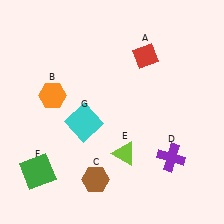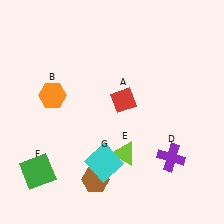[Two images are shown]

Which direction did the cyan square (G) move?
The cyan square (G) moved down.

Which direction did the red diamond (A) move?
The red diamond (A) moved down.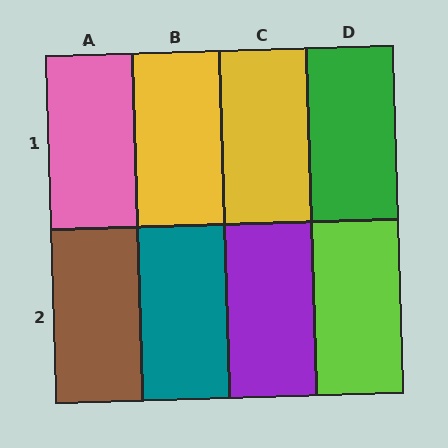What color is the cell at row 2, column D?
Lime.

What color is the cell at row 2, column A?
Brown.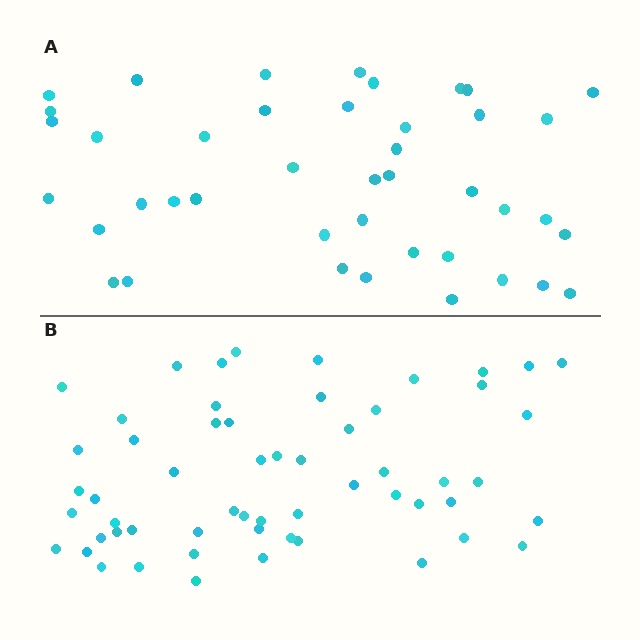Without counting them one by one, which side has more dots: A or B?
Region B (the bottom region) has more dots.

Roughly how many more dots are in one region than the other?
Region B has approximately 15 more dots than region A.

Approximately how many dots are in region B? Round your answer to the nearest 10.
About 60 dots. (The exact count is 57, which rounds to 60.)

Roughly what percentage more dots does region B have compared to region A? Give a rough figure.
About 35% more.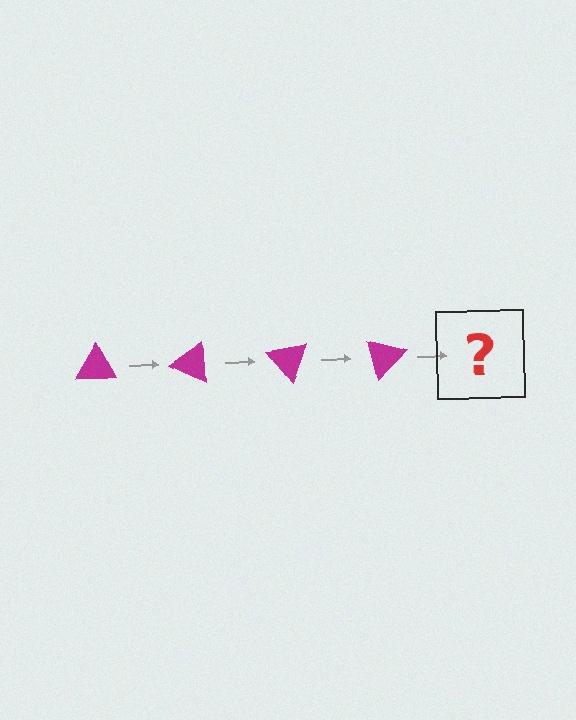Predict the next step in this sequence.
The next step is a magenta triangle rotated 100 degrees.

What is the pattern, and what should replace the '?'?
The pattern is that the triangle rotates 25 degrees each step. The '?' should be a magenta triangle rotated 100 degrees.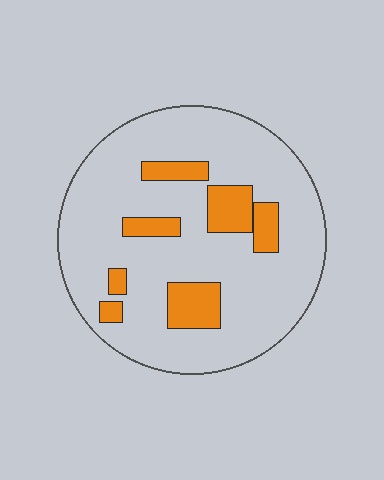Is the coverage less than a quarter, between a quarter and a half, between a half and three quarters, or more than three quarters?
Less than a quarter.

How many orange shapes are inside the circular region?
7.